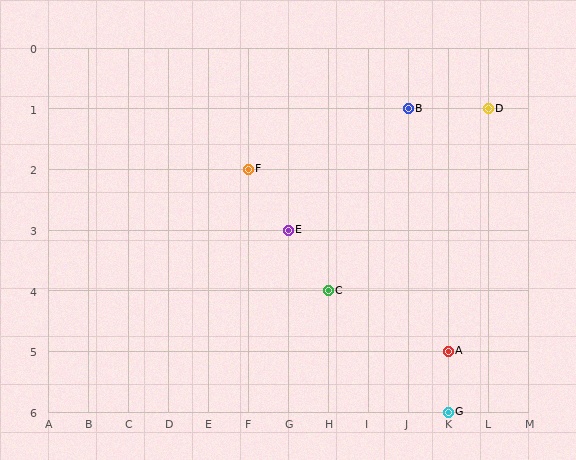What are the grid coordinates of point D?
Point D is at grid coordinates (L, 1).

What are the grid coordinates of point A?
Point A is at grid coordinates (K, 5).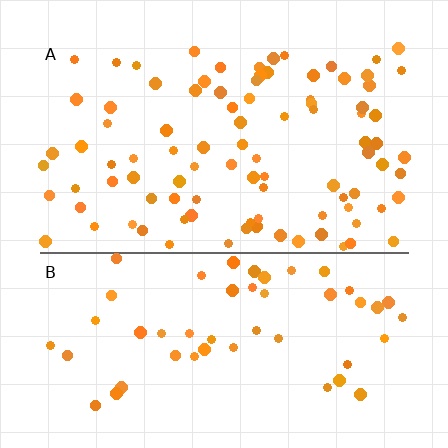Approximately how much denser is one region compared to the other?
Approximately 1.7× — region A over region B.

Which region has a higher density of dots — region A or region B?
A (the top).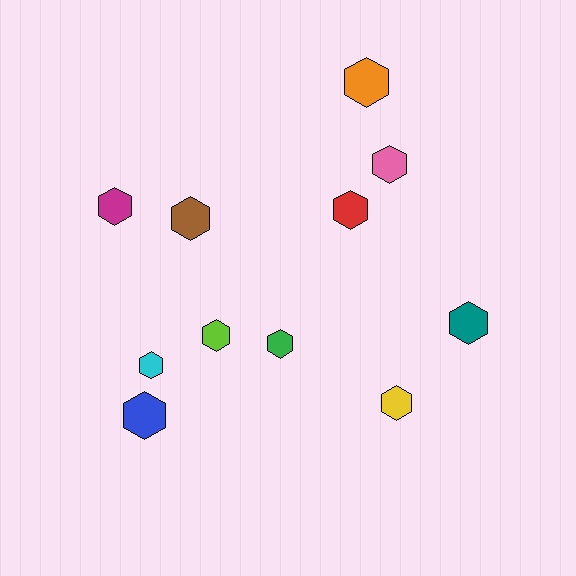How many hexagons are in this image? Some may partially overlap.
There are 11 hexagons.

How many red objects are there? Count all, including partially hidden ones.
There is 1 red object.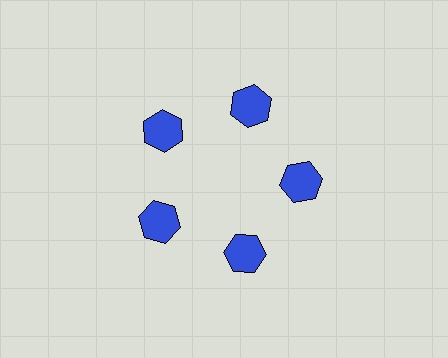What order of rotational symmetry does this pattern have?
This pattern has 5-fold rotational symmetry.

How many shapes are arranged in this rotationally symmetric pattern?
There are 5 shapes, arranged in 5 groups of 1.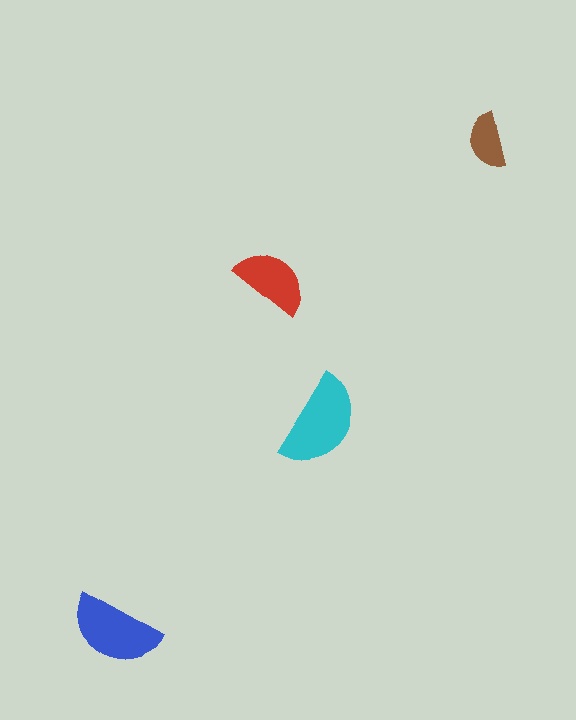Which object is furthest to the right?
The brown semicircle is rightmost.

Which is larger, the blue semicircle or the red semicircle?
The blue one.